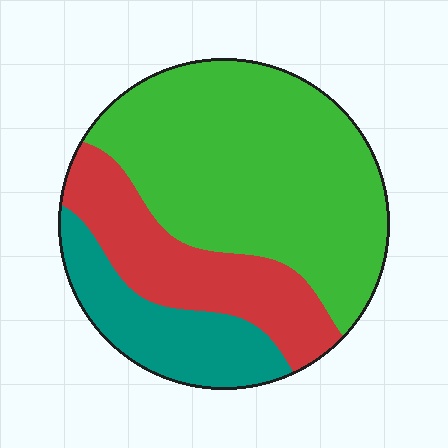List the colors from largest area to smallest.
From largest to smallest: green, red, teal.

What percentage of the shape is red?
Red takes up between a sixth and a third of the shape.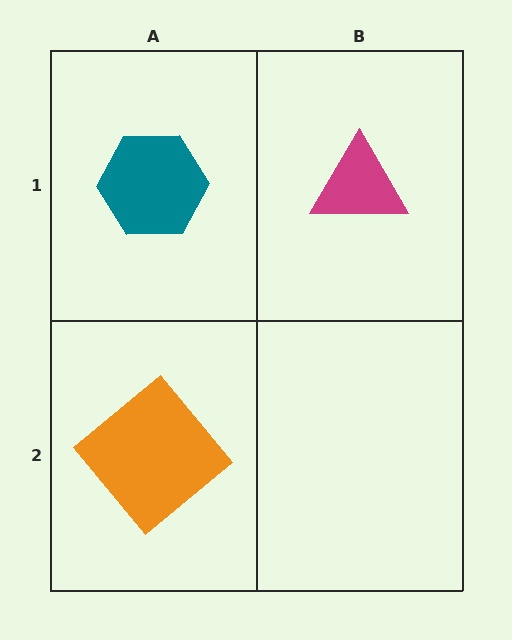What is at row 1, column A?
A teal hexagon.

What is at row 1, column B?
A magenta triangle.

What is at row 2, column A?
An orange diamond.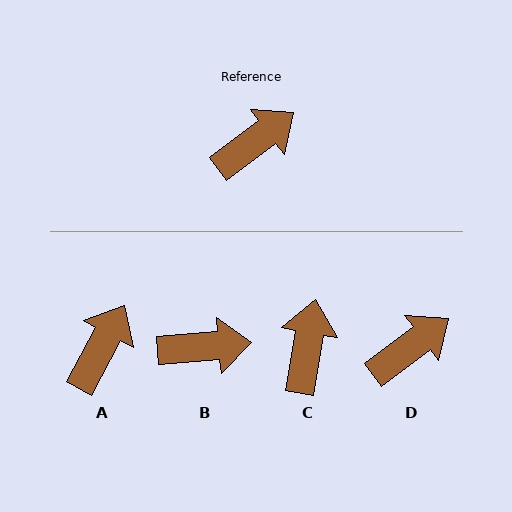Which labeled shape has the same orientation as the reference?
D.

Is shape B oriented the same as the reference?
No, it is off by about 32 degrees.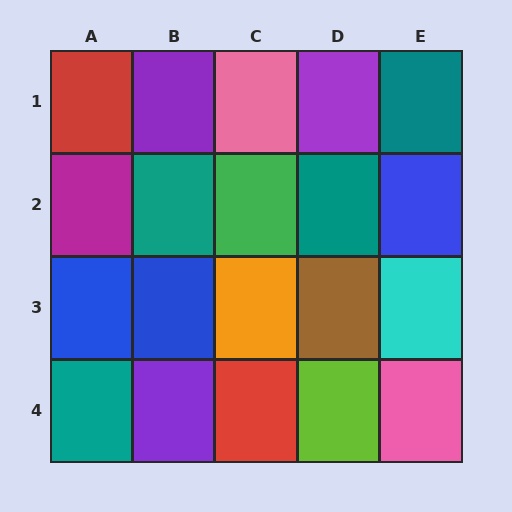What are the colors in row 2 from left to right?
Magenta, teal, green, teal, blue.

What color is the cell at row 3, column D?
Brown.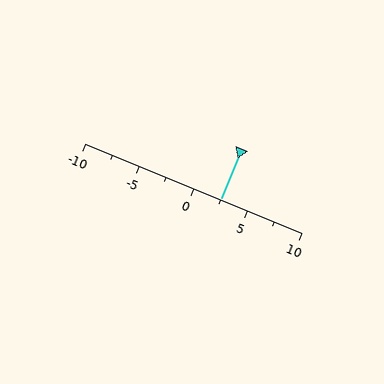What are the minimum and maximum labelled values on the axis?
The axis runs from -10 to 10.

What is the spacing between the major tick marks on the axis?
The major ticks are spaced 5 apart.